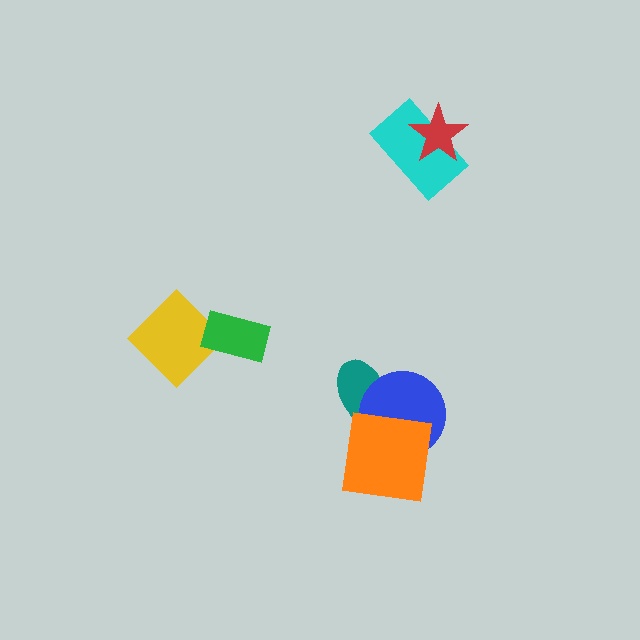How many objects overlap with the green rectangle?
1 object overlaps with the green rectangle.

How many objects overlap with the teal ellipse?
1 object overlaps with the teal ellipse.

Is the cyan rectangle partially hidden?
Yes, it is partially covered by another shape.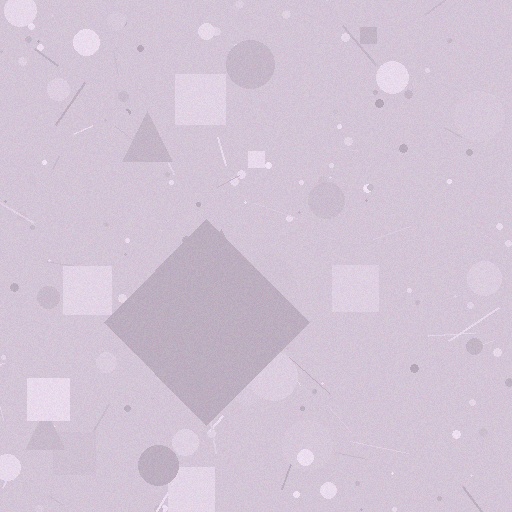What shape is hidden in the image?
A diamond is hidden in the image.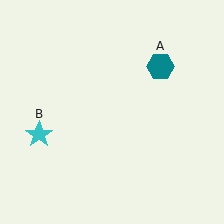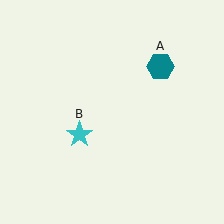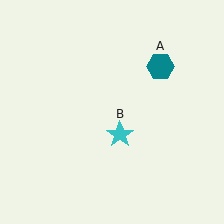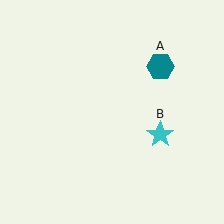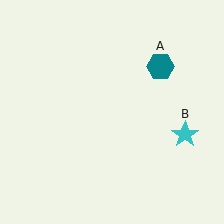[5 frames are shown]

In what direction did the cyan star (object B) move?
The cyan star (object B) moved right.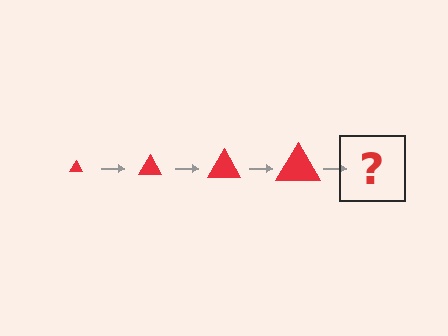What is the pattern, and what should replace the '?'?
The pattern is that the triangle gets progressively larger each step. The '?' should be a red triangle, larger than the previous one.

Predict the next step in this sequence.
The next step is a red triangle, larger than the previous one.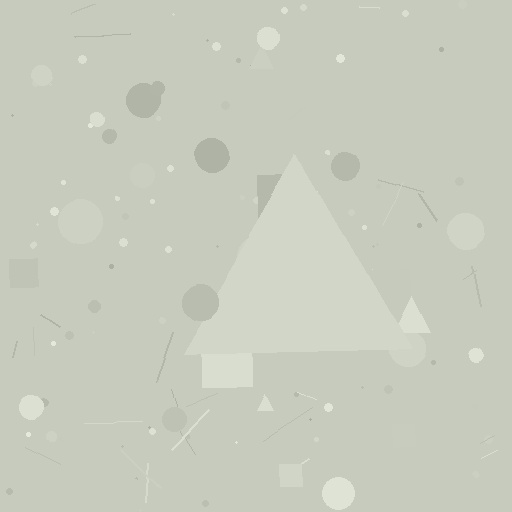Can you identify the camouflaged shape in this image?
The camouflaged shape is a triangle.